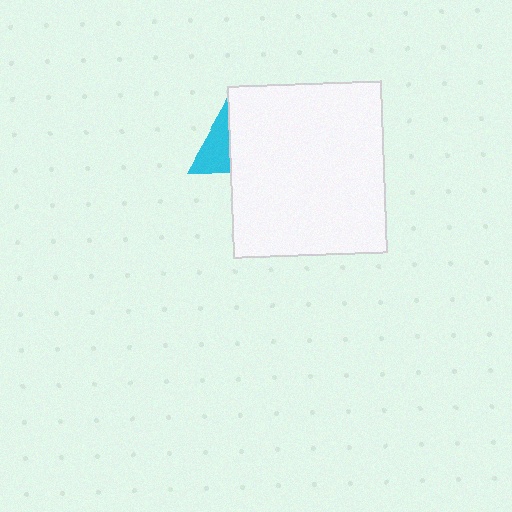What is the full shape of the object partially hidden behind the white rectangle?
The partially hidden object is a cyan triangle.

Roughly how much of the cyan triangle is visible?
About half of it is visible (roughly 47%).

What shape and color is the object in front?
The object in front is a white rectangle.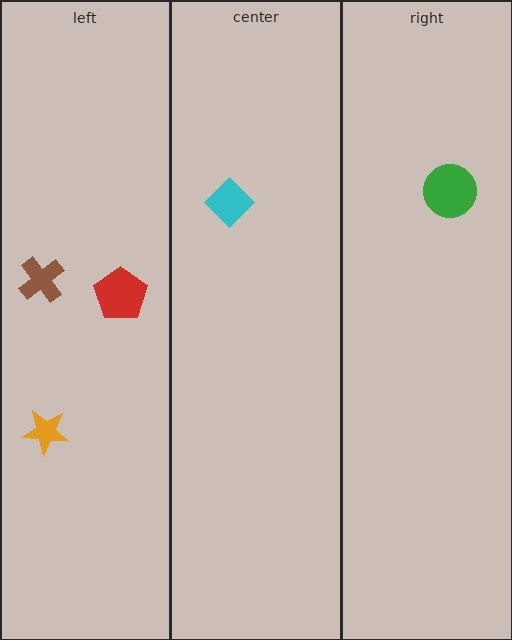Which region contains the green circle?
The right region.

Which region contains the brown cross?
The left region.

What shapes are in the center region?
The cyan diamond.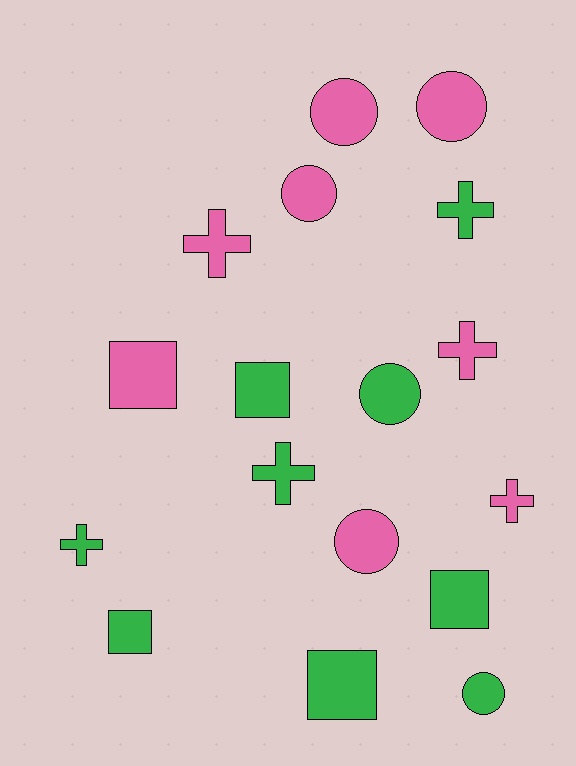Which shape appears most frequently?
Circle, with 6 objects.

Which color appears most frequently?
Green, with 9 objects.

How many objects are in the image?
There are 17 objects.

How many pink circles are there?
There are 4 pink circles.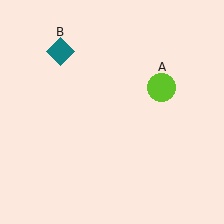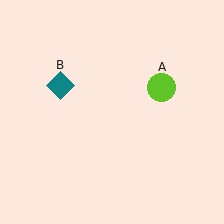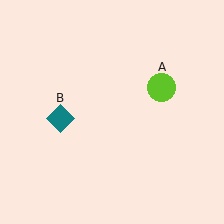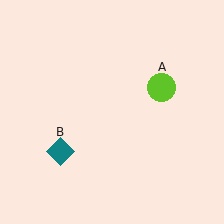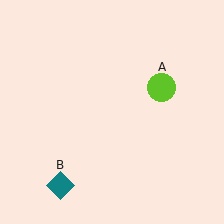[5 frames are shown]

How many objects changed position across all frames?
1 object changed position: teal diamond (object B).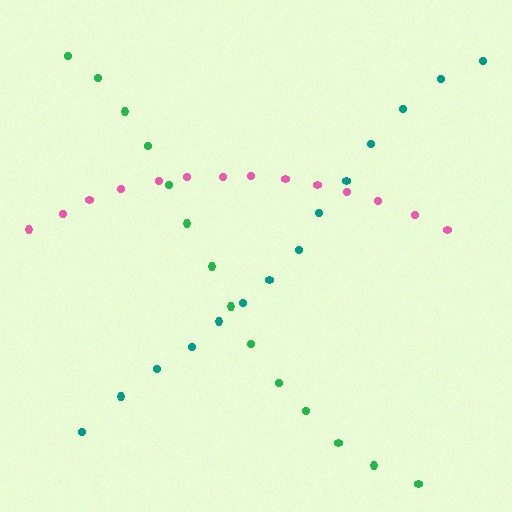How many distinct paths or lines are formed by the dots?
There are 3 distinct paths.